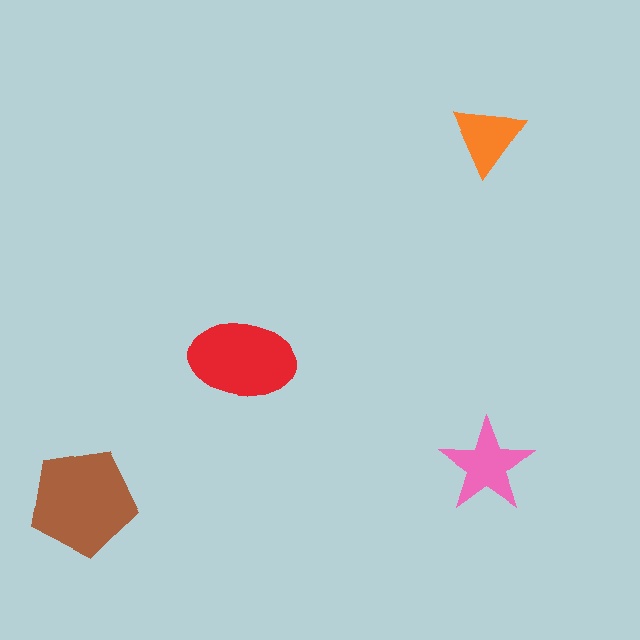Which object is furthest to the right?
The pink star is rightmost.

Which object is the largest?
The brown pentagon.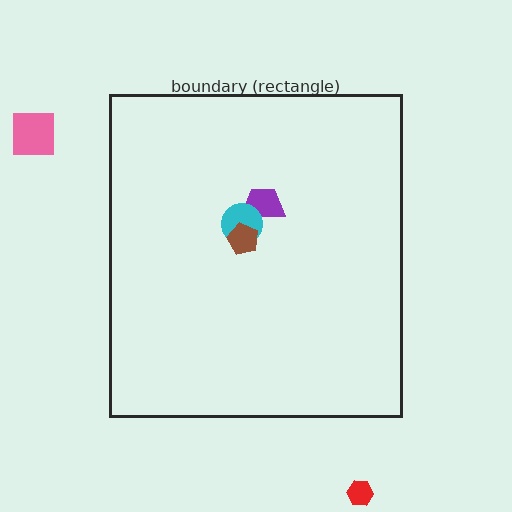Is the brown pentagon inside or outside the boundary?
Inside.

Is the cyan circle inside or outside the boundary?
Inside.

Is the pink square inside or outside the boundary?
Outside.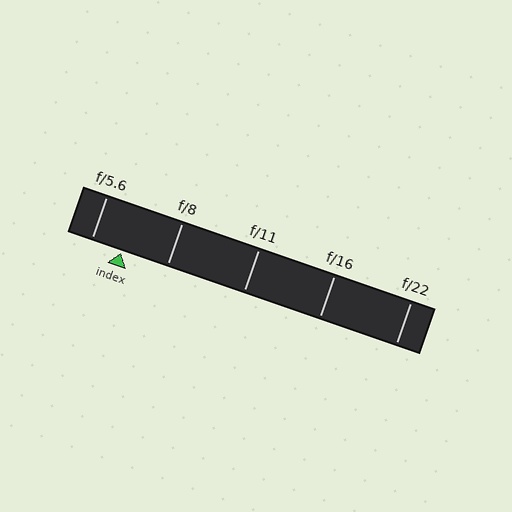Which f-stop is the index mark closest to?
The index mark is closest to f/5.6.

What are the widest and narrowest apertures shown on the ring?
The widest aperture shown is f/5.6 and the narrowest is f/22.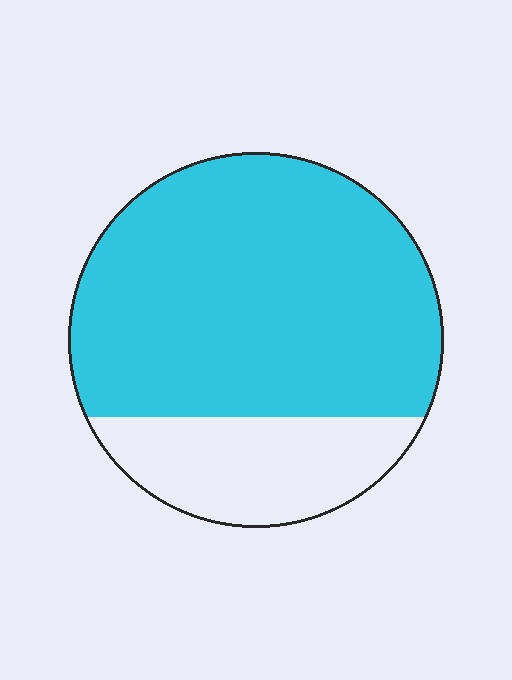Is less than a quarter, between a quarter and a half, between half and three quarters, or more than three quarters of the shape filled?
More than three quarters.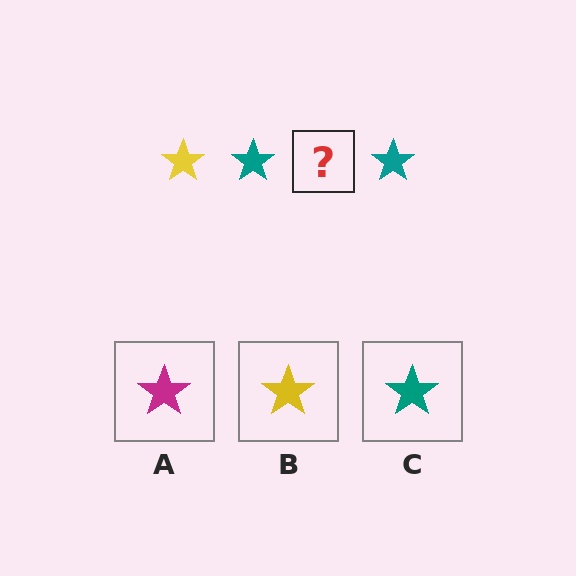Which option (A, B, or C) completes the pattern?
B.